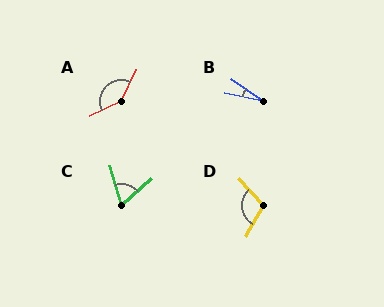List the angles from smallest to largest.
B (23°), C (64°), D (108°), A (141°).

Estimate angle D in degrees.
Approximately 108 degrees.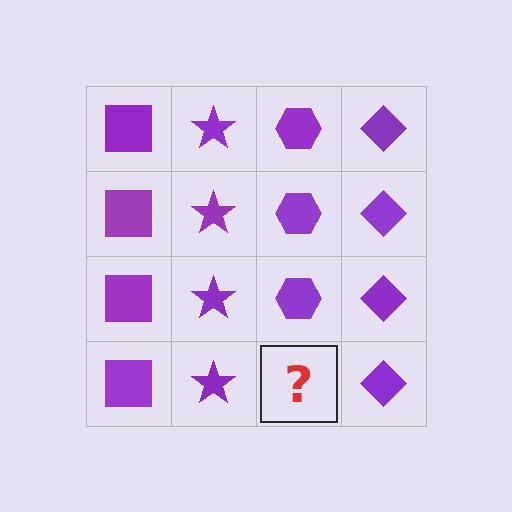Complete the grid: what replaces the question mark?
The question mark should be replaced with a purple hexagon.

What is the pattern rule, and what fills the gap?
The rule is that each column has a consistent shape. The gap should be filled with a purple hexagon.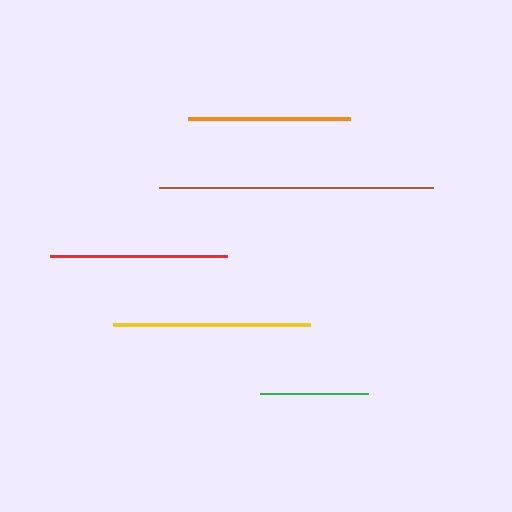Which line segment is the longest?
The brown line is the longest at approximately 274 pixels.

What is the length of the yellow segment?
The yellow segment is approximately 197 pixels long.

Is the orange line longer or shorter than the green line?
The orange line is longer than the green line.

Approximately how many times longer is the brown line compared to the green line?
The brown line is approximately 2.5 times the length of the green line.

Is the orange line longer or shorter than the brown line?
The brown line is longer than the orange line.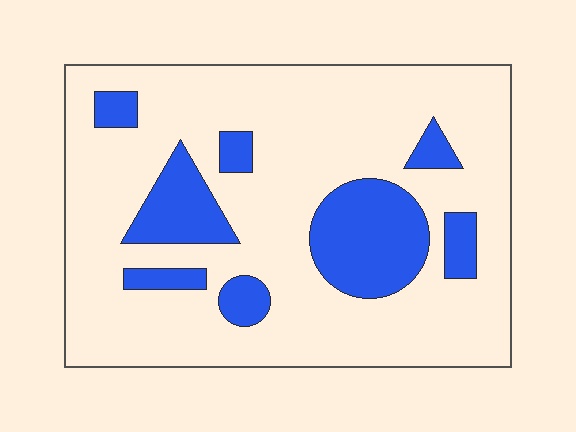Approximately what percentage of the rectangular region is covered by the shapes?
Approximately 20%.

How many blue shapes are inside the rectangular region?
8.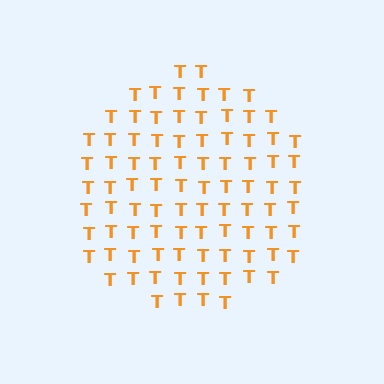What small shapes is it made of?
It is made of small letter T's.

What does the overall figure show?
The overall figure shows a circle.